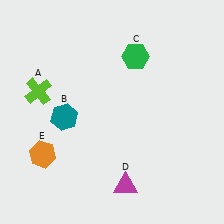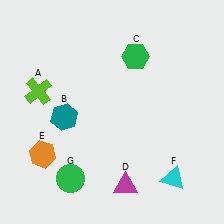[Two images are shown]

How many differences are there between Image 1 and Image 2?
There are 2 differences between the two images.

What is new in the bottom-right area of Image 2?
A cyan triangle (F) was added in the bottom-right area of Image 2.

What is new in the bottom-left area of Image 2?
A green circle (G) was added in the bottom-left area of Image 2.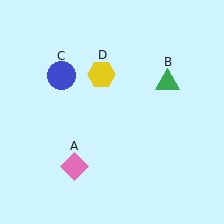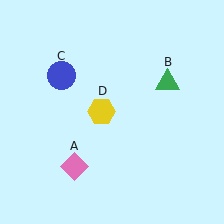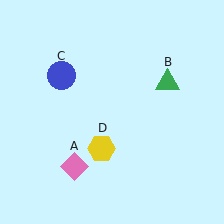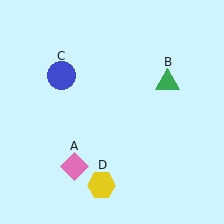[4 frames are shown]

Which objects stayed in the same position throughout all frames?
Pink diamond (object A) and green triangle (object B) and blue circle (object C) remained stationary.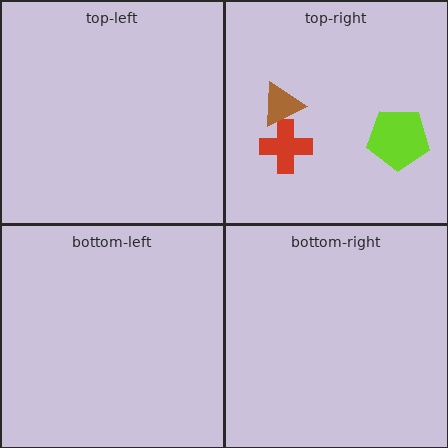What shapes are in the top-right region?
The lime pentagon, the red cross, the brown triangle.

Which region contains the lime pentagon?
The top-right region.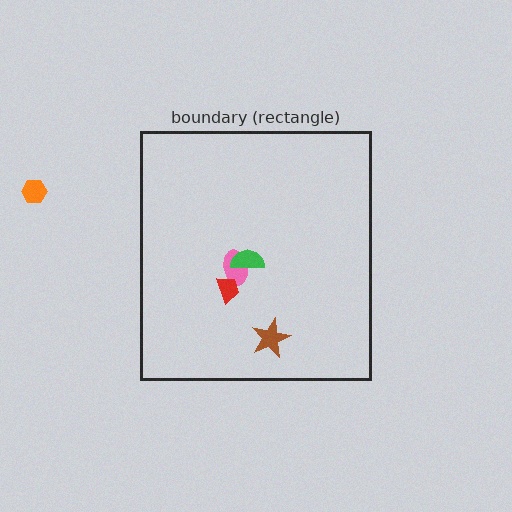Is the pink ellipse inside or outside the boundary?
Inside.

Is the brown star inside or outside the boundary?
Inside.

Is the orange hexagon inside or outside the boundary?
Outside.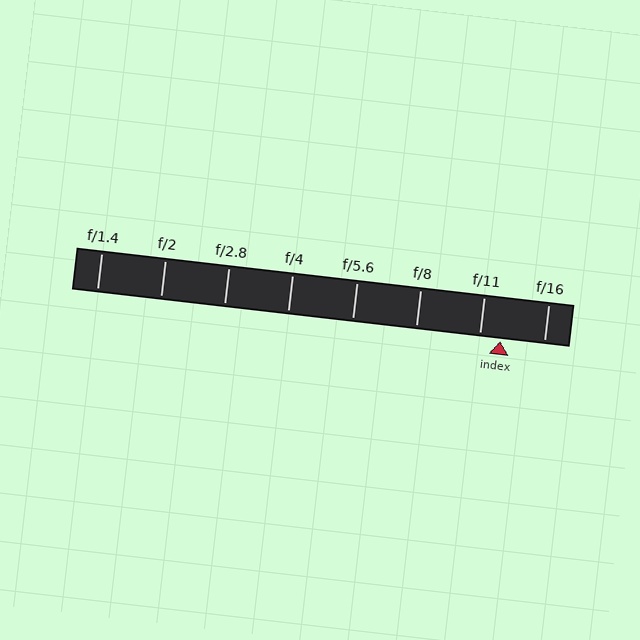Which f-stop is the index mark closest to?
The index mark is closest to f/11.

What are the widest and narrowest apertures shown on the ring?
The widest aperture shown is f/1.4 and the narrowest is f/16.